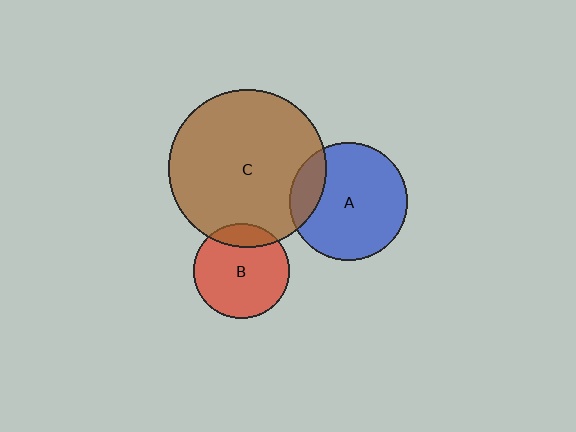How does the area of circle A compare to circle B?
Approximately 1.5 times.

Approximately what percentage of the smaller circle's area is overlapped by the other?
Approximately 15%.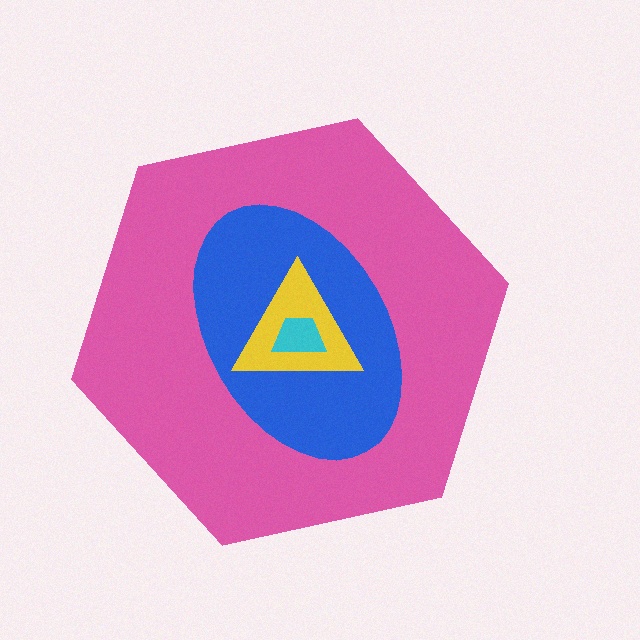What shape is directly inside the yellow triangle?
The cyan trapezoid.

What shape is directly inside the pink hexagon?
The blue ellipse.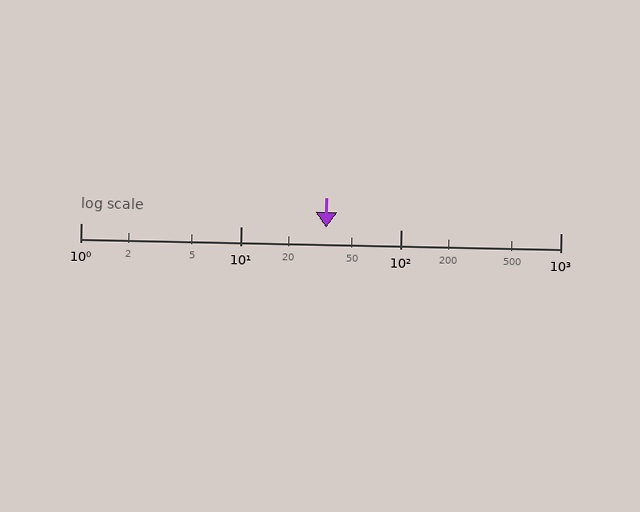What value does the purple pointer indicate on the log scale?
The pointer indicates approximately 34.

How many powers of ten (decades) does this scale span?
The scale spans 3 decades, from 1 to 1000.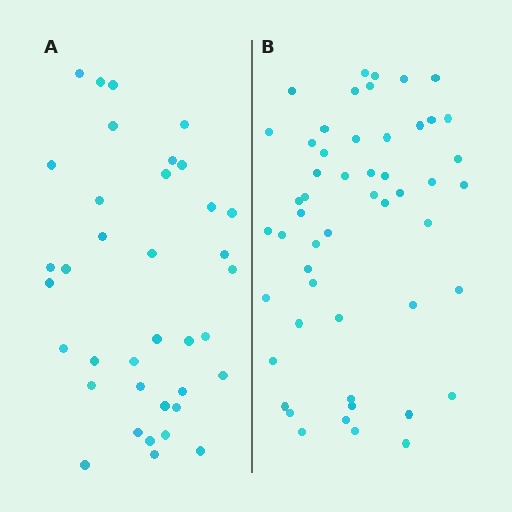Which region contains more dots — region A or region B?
Region B (the right region) has more dots.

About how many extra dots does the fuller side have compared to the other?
Region B has approximately 15 more dots than region A.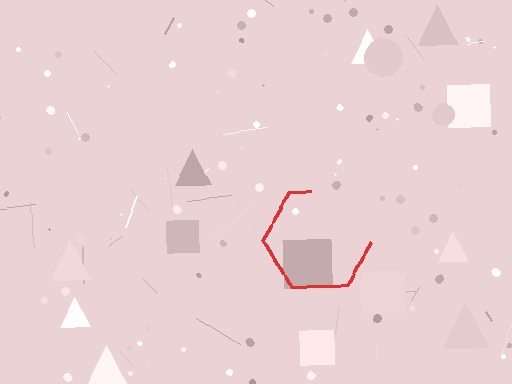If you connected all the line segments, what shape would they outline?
They would outline a hexagon.